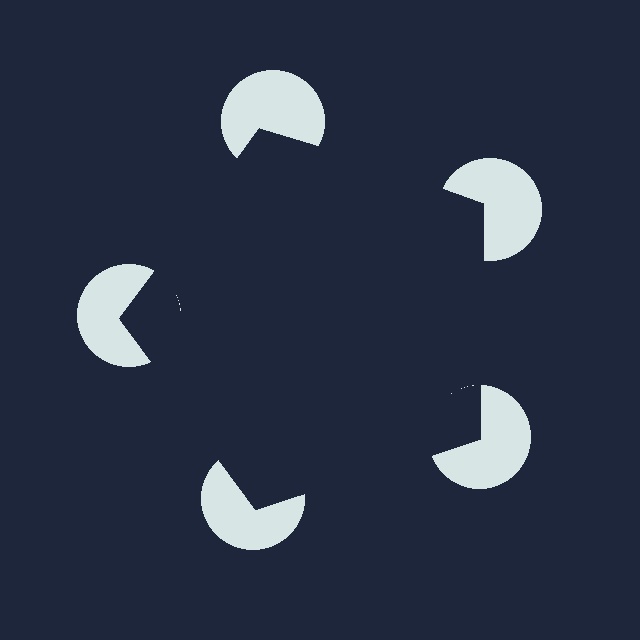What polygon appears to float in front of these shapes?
An illusory pentagon — its edges are inferred from the aligned wedge cuts in the pac-man discs, not physically drawn.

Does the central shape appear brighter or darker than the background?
It typically appears slightly darker than the background, even though no actual brightness change is drawn.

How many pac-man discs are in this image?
There are 5 — one at each vertex of the illusory pentagon.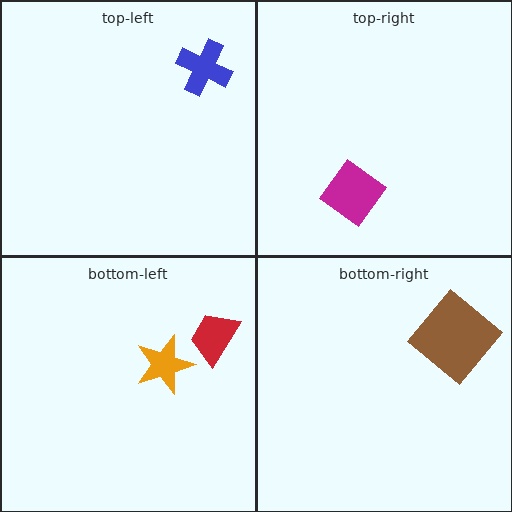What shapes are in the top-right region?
The magenta diamond.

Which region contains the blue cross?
The top-left region.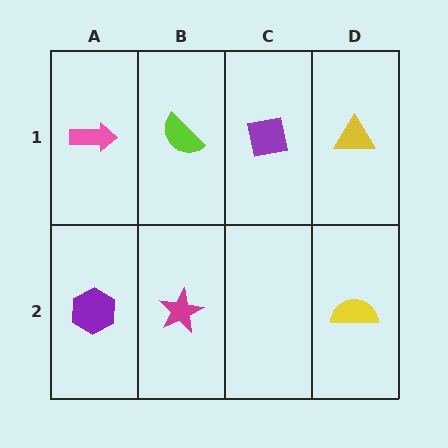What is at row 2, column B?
A magenta star.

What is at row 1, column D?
A yellow triangle.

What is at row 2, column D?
A yellow semicircle.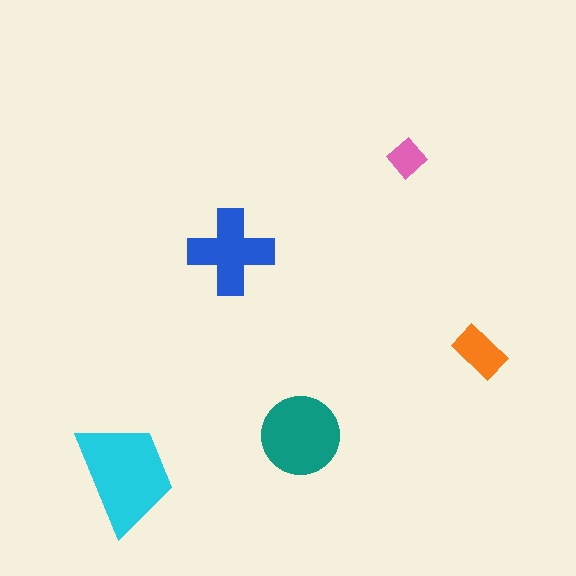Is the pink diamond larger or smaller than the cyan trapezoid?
Smaller.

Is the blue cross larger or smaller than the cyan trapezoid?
Smaller.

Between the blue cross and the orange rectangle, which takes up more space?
The blue cross.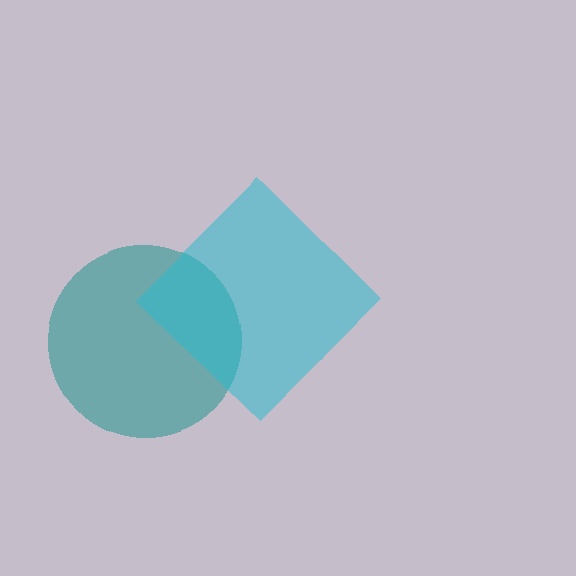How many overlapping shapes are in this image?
There are 2 overlapping shapes in the image.